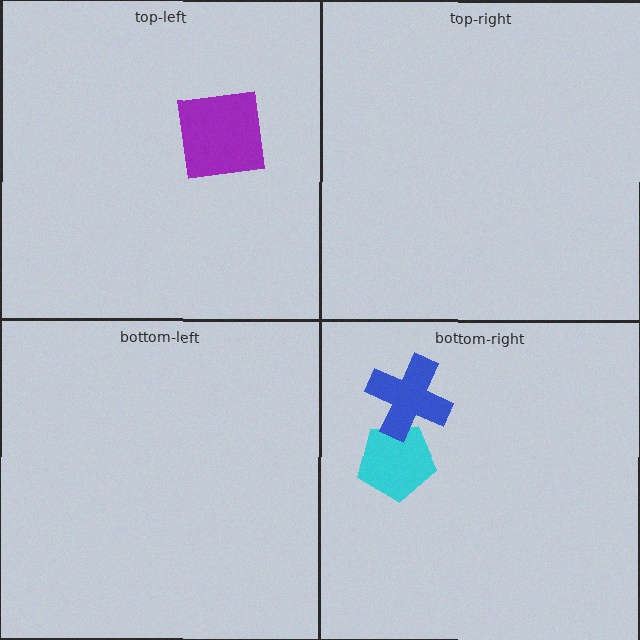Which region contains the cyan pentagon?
The bottom-right region.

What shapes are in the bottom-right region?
The cyan pentagon, the blue cross.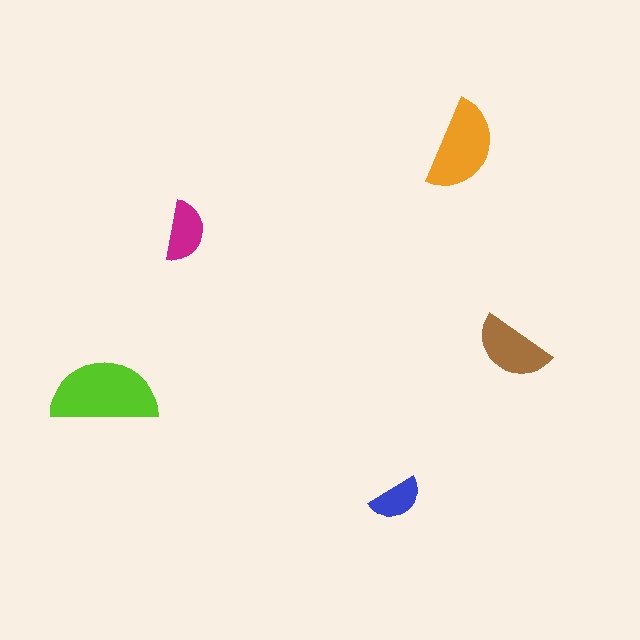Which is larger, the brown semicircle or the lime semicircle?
The lime one.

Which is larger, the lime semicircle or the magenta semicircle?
The lime one.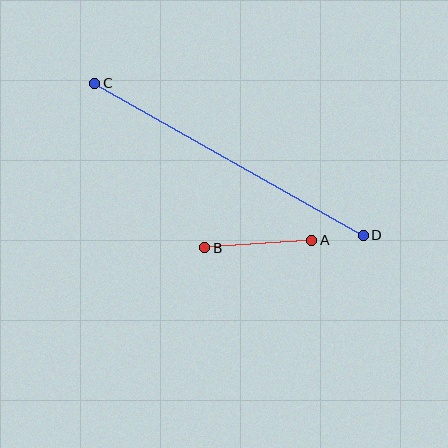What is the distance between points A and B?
The distance is approximately 107 pixels.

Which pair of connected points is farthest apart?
Points C and D are farthest apart.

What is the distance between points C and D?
The distance is approximately 309 pixels.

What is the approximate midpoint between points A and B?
The midpoint is at approximately (258, 244) pixels.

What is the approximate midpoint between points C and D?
The midpoint is at approximately (229, 159) pixels.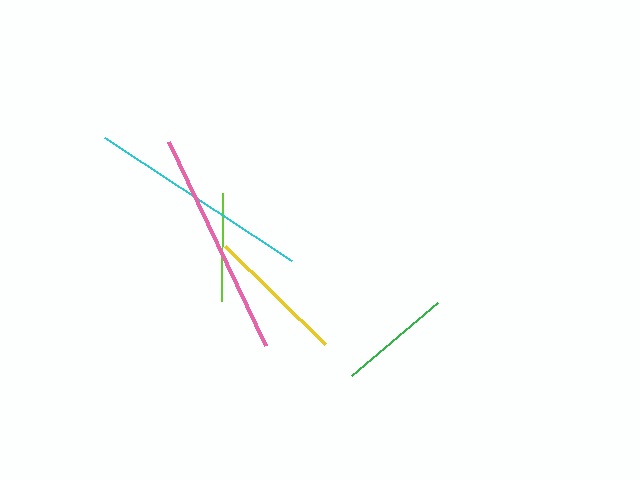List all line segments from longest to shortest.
From longest to shortest: pink, cyan, yellow, green, lime.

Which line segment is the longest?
The pink line is the longest at approximately 226 pixels.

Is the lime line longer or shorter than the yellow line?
The yellow line is longer than the lime line.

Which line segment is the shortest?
The lime line is the shortest at approximately 108 pixels.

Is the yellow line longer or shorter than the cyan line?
The cyan line is longer than the yellow line.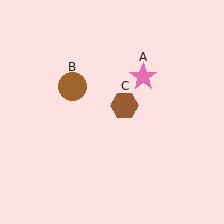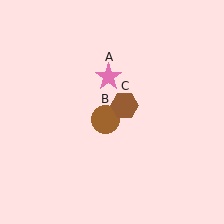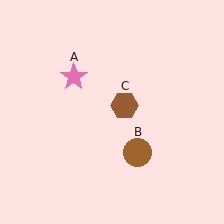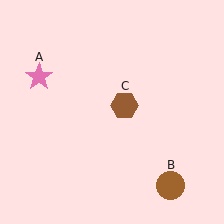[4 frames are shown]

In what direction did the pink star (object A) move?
The pink star (object A) moved left.